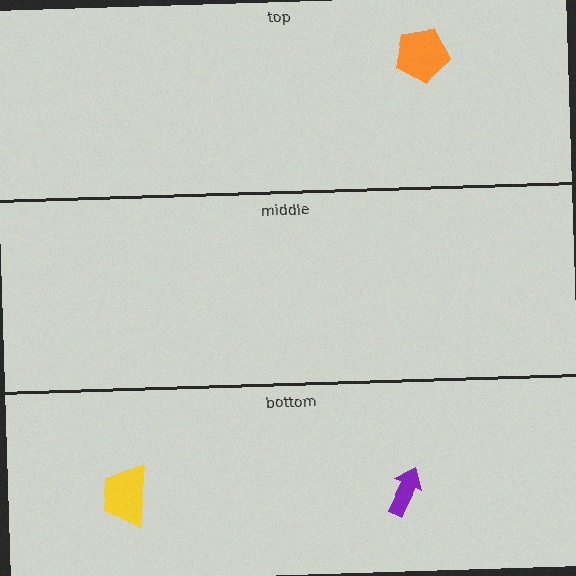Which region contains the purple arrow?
The bottom region.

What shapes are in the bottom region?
The yellow trapezoid, the purple arrow.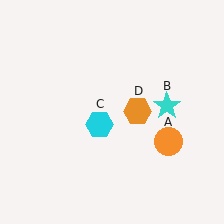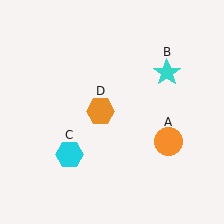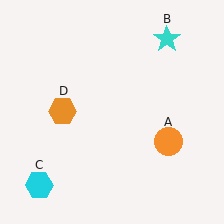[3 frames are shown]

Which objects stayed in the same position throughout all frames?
Orange circle (object A) remained stationary.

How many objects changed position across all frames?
3 objects changed position: cyan star (object B), cyan hexagon (object C), orange hexagon (object D).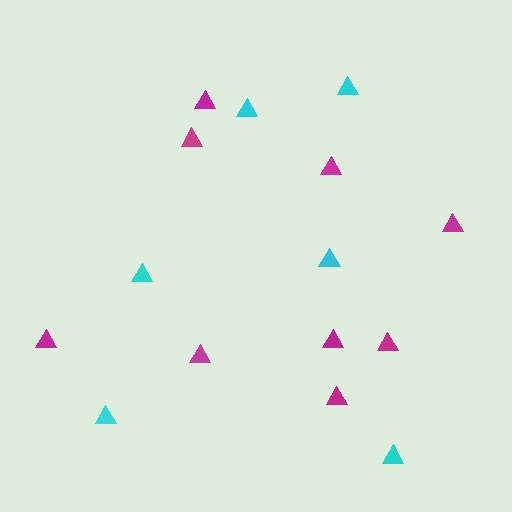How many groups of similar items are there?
There are 2 groups: one group of cyan triangles (6) and one group of magenta triangles (9).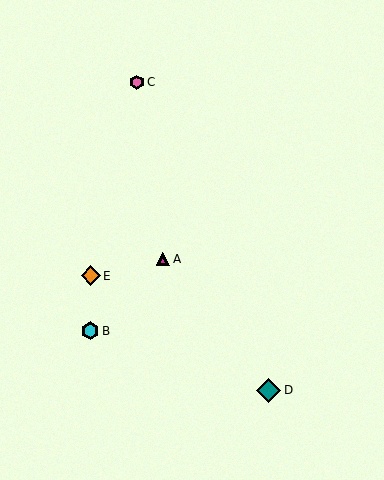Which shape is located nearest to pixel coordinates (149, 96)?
The pink hexagon (labeled C) at (137, 82) is nearest to that location.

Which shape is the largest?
The teal diamond (labeled D) is the largest.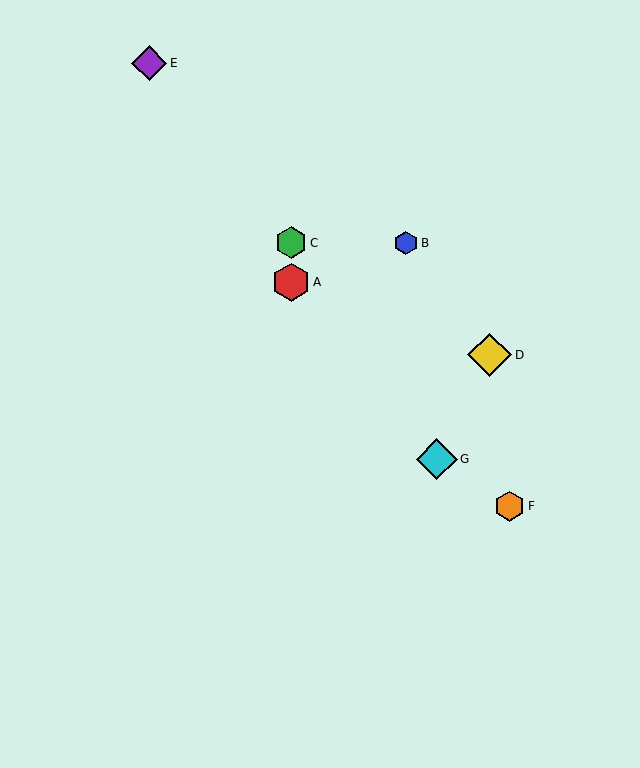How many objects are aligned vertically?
2 objects (A, C) are aligned vertically.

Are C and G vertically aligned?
No, C is at x≈291 and G is at x≈437.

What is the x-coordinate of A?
Object A is at x≈291.